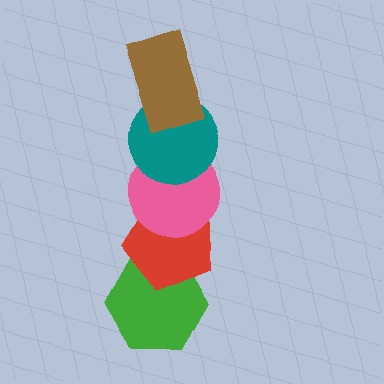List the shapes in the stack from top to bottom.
From top to bottom: the brown rectangle, the teal circle, the pink circle, the red pentagon, the green hexagon.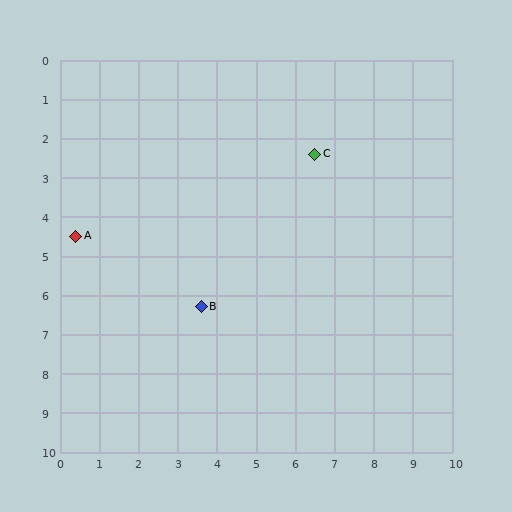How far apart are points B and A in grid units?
Points B and A are about 3.7 grid units apart.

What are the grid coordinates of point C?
Point C is at approximately (6.5, 2.4).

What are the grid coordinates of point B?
Point B is at approximately (3.6, 6.3).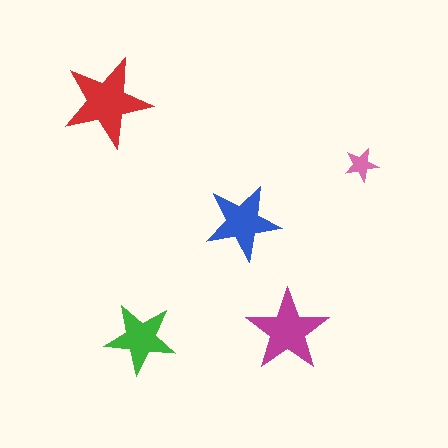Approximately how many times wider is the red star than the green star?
About 1.5 times wider.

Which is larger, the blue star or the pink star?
The blue one.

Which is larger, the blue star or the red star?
The red one.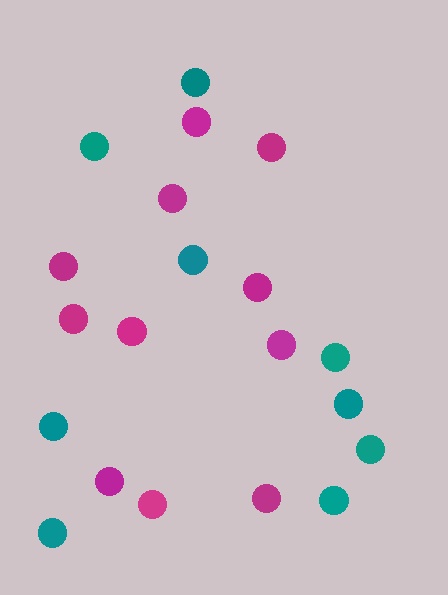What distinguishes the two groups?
There are 2 groups: one group of magenta circles (11) and one group of teal circles (9).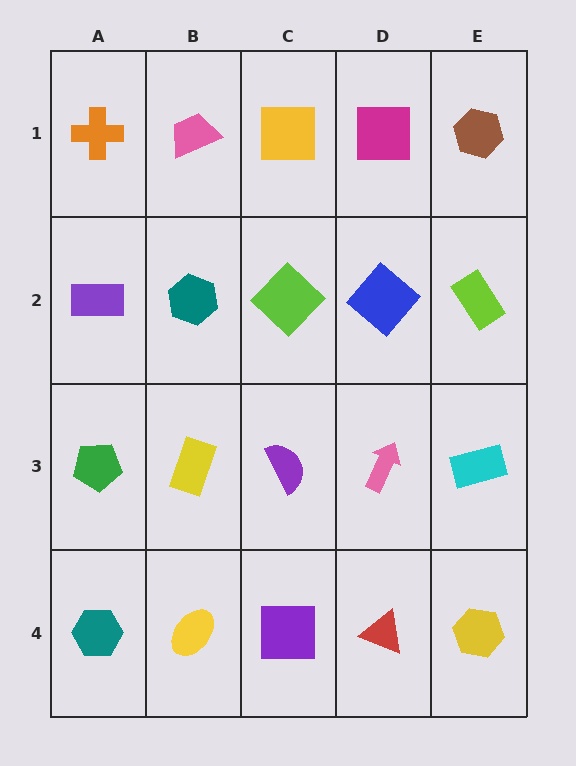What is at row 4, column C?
A purple square.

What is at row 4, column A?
A teal hexagon.